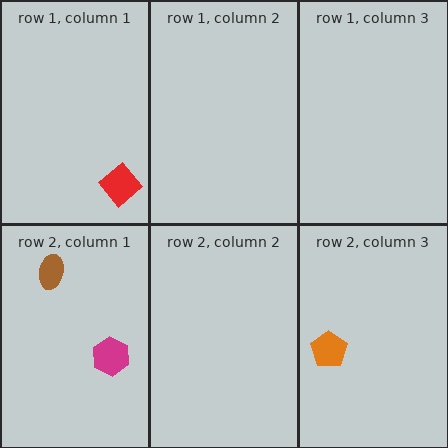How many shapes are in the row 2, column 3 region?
1.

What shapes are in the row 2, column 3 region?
The orange pentagon.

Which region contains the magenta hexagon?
The row 2, column 1 region.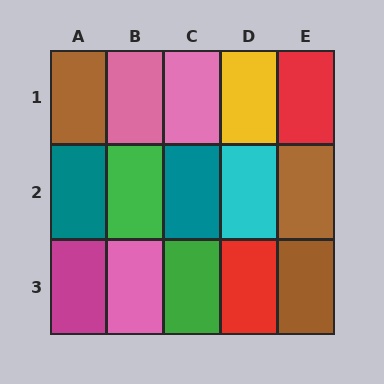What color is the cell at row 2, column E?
Brown.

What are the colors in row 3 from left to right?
Magenta, pink, green, red, brown.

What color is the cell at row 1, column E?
Red.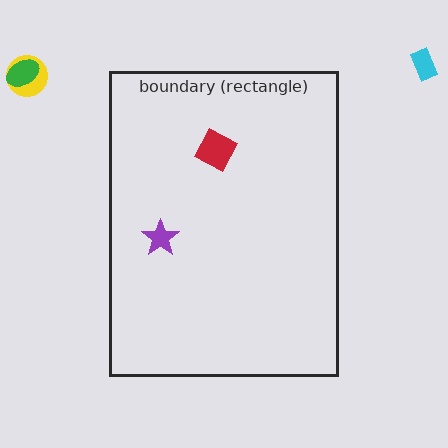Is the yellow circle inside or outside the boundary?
Outside.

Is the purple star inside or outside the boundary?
Inside.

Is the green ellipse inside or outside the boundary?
Outside.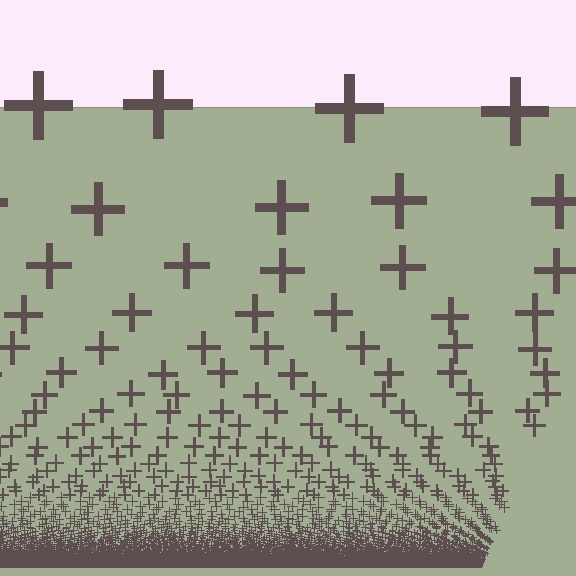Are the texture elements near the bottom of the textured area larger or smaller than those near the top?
Smaller. The gradient is inverted — elements near the bottom are smaller and denser.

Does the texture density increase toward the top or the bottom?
Density increases toward the bottom.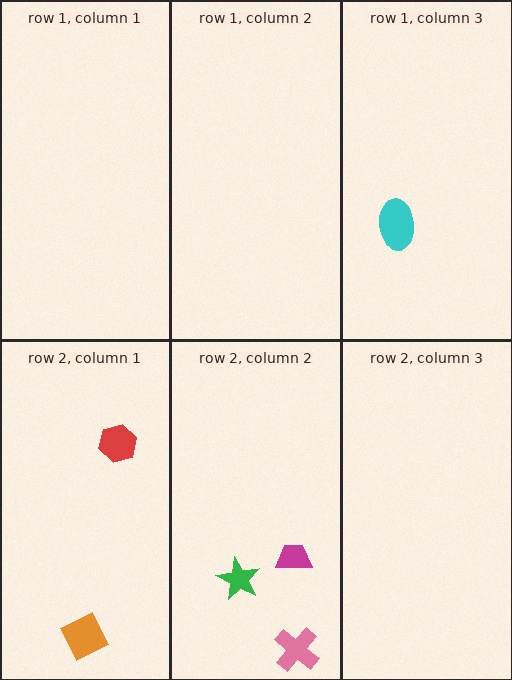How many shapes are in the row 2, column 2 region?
3.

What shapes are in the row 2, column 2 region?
The magenta trapezoid, the green star, the pink cross.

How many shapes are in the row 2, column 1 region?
2.